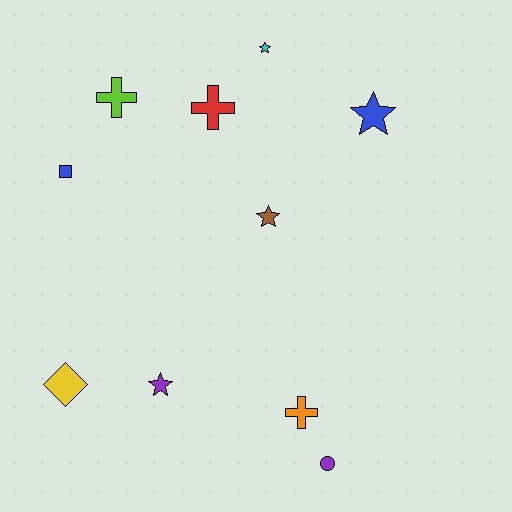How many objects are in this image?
There are 10 objects.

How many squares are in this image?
There is 1 square.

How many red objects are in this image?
There is 1 red object.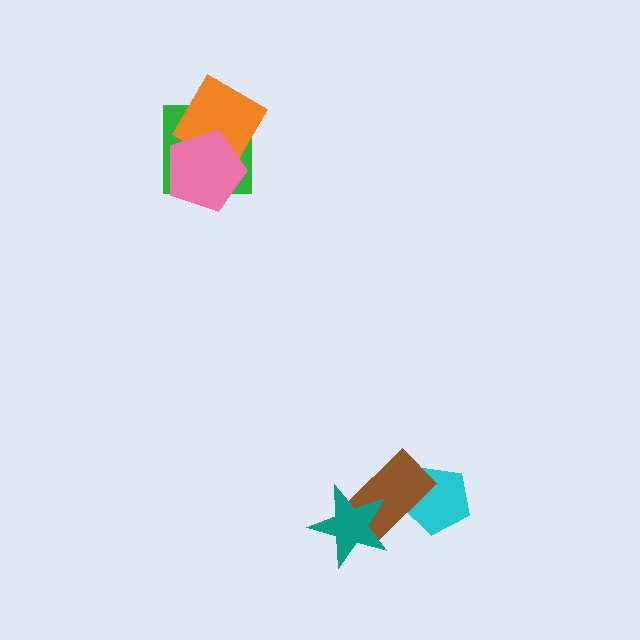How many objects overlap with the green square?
2 objects overlap with the green square.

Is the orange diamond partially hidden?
Yes, it is partially covered by another shape.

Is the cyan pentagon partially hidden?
Yes, it is partially covered by another shape.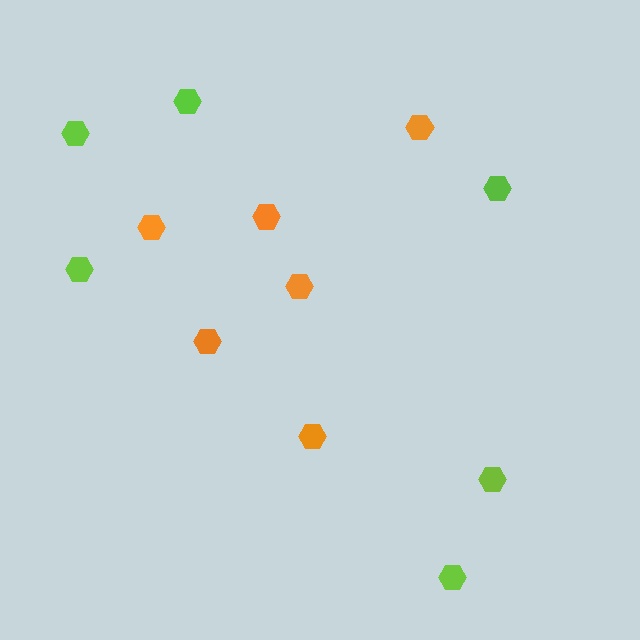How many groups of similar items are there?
There are 2 groups: one group of orange hexagons (6) and one group of lime hexagons (6).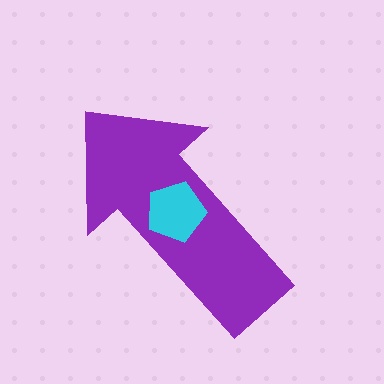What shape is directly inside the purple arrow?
The cyan pentagon.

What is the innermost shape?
The cyan pentagon.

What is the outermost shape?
The purple arrow.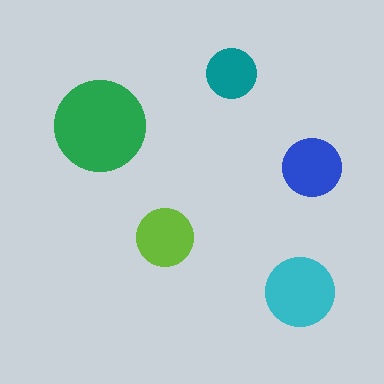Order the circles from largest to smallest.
the green one, the cyan one, the blue one, the lime one, the teal one.